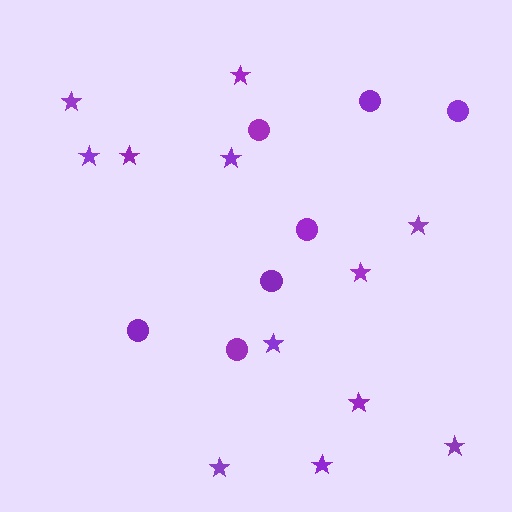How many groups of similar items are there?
There are 2 groups: one group of stars (12) and one group of circles (7).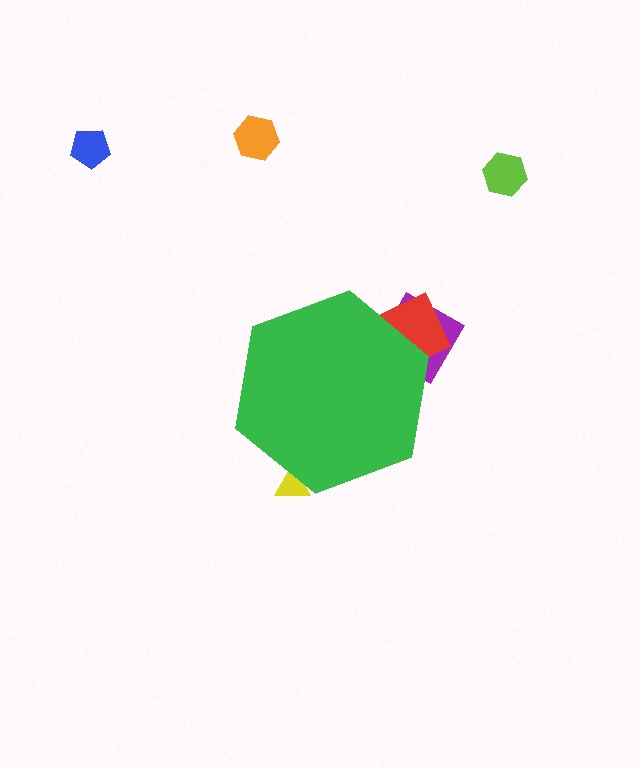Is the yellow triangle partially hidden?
Yes, the yellow triangle is partially hidden behind the green hexagon.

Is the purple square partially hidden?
Yes, the purple square is partially hidden behind the green hexagon.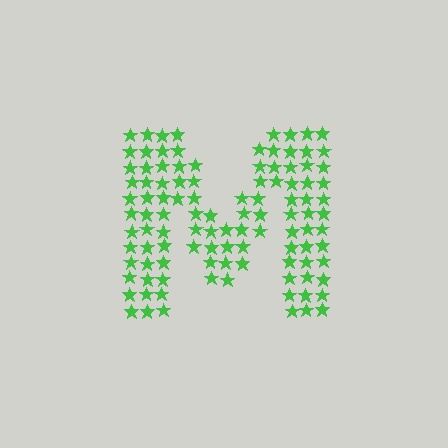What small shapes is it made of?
It is made of small stars.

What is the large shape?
The large shape is the letter M.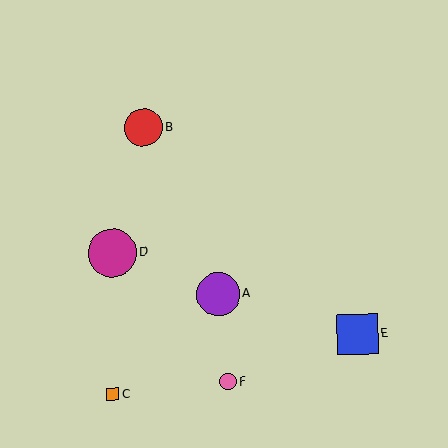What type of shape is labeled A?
Shape A is a purple circle.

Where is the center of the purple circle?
The center of the purple circle is at (218, 295).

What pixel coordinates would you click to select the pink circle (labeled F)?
Click at (228, 382) to select the pink circle F.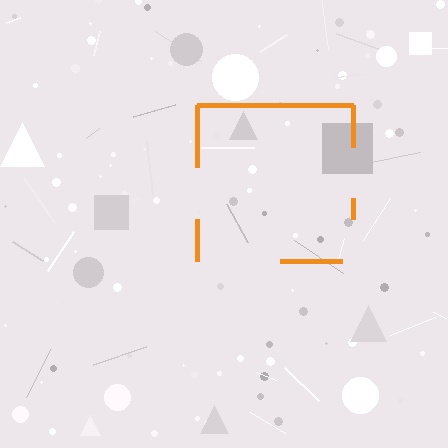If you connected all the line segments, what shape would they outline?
They would outline a square.